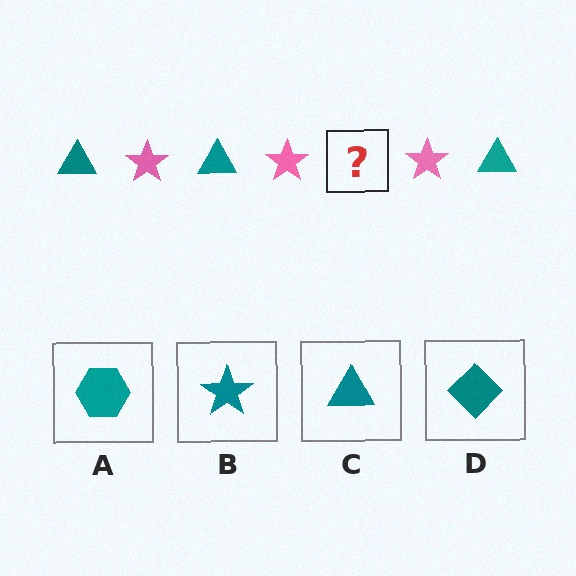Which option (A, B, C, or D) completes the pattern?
C.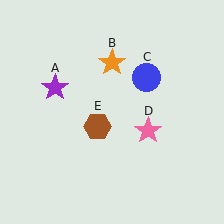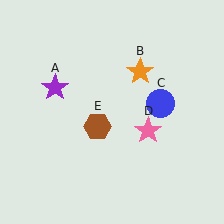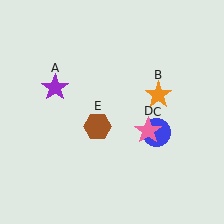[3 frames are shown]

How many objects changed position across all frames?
2 objects changed position: orange star (object B), blue circle (object C).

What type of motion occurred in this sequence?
The orange star (object B), blue circle (object C) rotated clockwise around the center of the scene.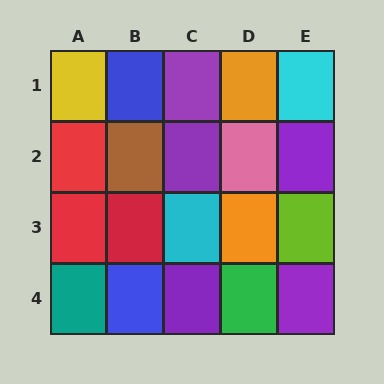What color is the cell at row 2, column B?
Brown.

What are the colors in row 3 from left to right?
Red, red, cyan, orange, lime.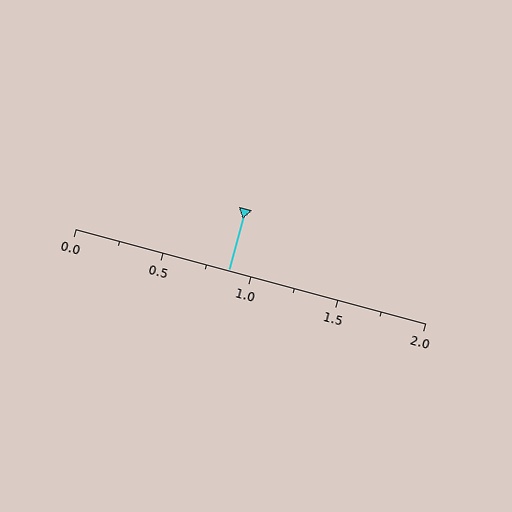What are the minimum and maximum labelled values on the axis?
The axis runs from 0.0 to 2.0.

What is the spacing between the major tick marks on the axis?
The major ticks are spaced 0.5 apart.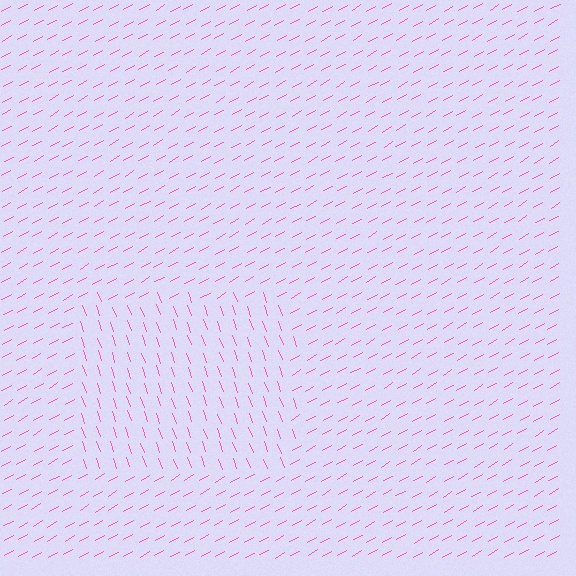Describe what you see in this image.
The image is filled with small pink line segments. A rectangle region in the image has lines oriented differently from the surrounding lines, creating a visible texture boundary.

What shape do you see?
I see a rectangle.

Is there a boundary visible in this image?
Yes, there is a texture boundary formed by a change in line orientation.